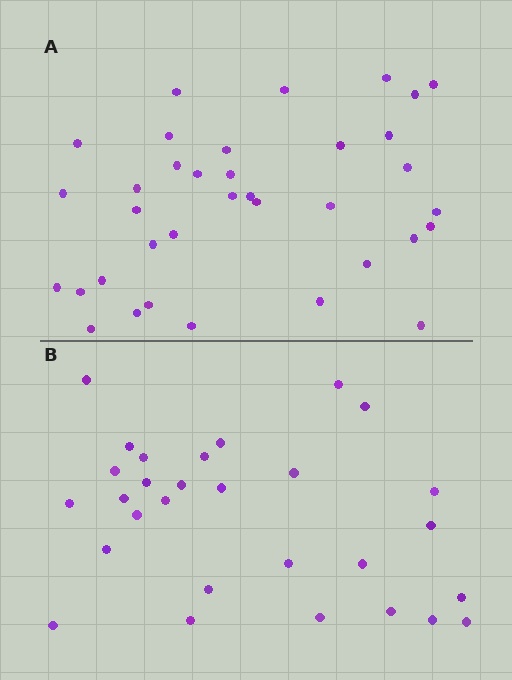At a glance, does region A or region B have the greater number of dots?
Region A (the top region) has more dots.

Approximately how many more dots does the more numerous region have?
Region A has roughly 8 or so more dots than region B.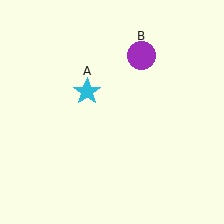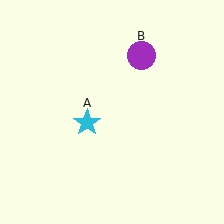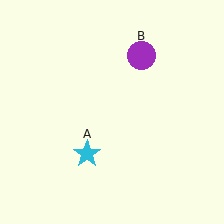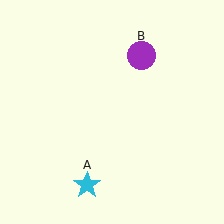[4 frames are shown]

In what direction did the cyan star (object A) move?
The cyan star (object A) moved down.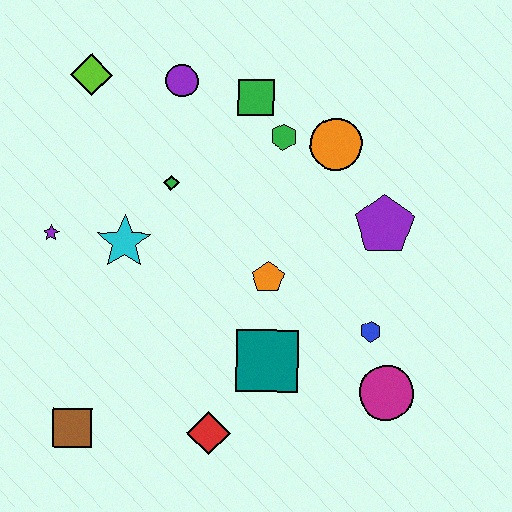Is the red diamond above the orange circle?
No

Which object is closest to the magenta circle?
The blue hexagon is closest to the magenta circle.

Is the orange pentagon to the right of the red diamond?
Yes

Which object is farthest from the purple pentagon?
The brown square is farthest from the purple pentagon.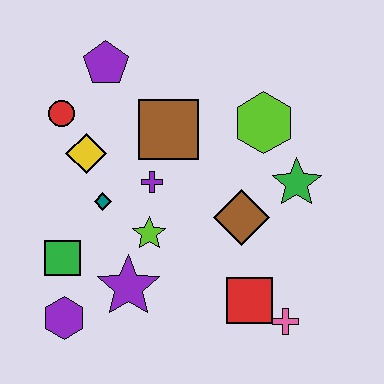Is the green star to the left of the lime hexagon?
No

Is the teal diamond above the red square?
Yes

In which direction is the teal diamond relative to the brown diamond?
The teal diamond is to the left of the brown diamond.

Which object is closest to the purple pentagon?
The red circle is closest to the purple pentagon.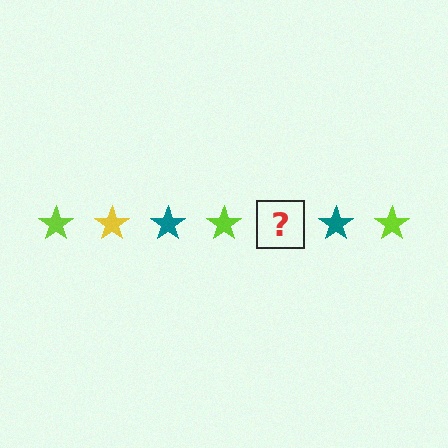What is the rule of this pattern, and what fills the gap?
The rule is that the pattern cycles through lime, yellow, teal stars. The gap should be filled with a yellow star.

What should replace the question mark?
The question mark should be replaced with a yellow star.